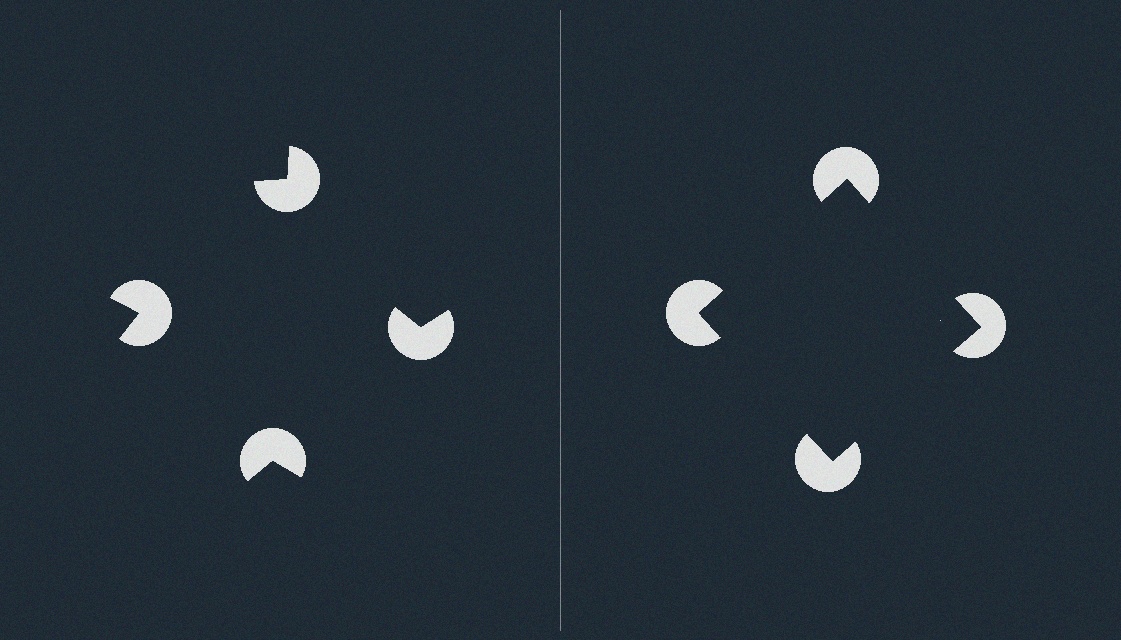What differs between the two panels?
The pac-man discs are positioned identically on both sides; only the wedge orientations differ. On the right they align to a square; on the left they are misaligned.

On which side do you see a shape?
An illusory square appears on the right side. On the left side the wedge cuts are rotated, so no coherent shape forms.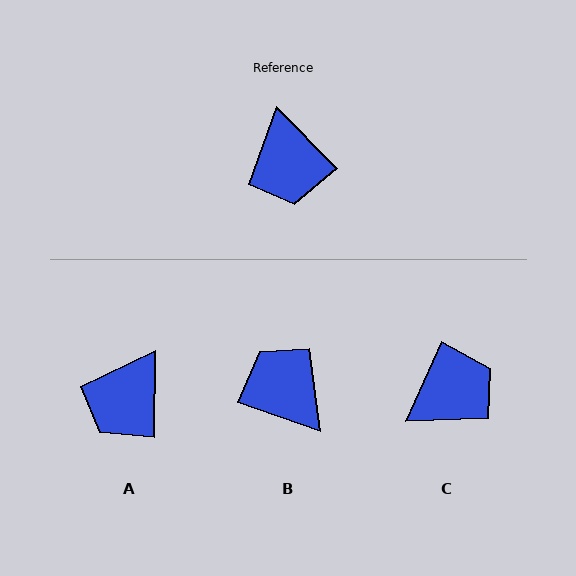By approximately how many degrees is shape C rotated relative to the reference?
Approximately 112 degrees counter-clockwise.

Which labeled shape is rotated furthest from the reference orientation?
B, about 153 degrees away.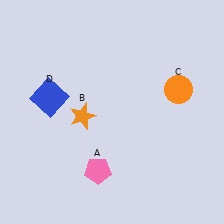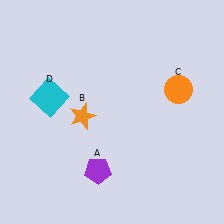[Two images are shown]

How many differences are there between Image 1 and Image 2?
There are 2 differences between the two images.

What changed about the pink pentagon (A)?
In Image 1, A is pink. In Image 2, it changed to purple.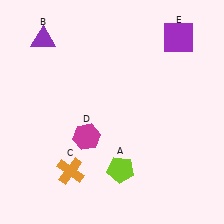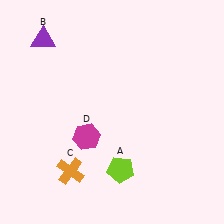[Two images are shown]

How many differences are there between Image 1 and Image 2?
There is 1 difference between the two images.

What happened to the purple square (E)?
The purple square (E) was removed in Image 2. It was in the top-right area of Image 1.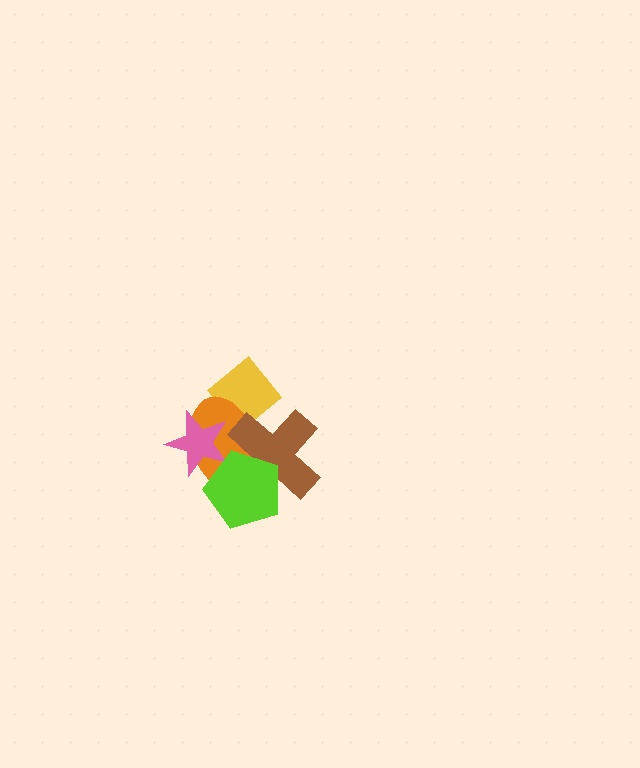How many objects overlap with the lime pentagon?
3 objects overlap with the lime pentagon.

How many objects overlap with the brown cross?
2 objects overlap with the brown cross.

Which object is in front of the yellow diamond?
The orange ellipse is in front of the yellow diamond.